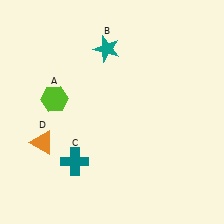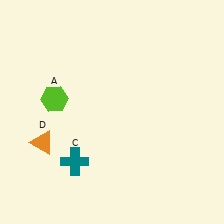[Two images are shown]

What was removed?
The teal star (B) was removed in Image 2.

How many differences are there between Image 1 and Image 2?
There is 1 difference between the two images.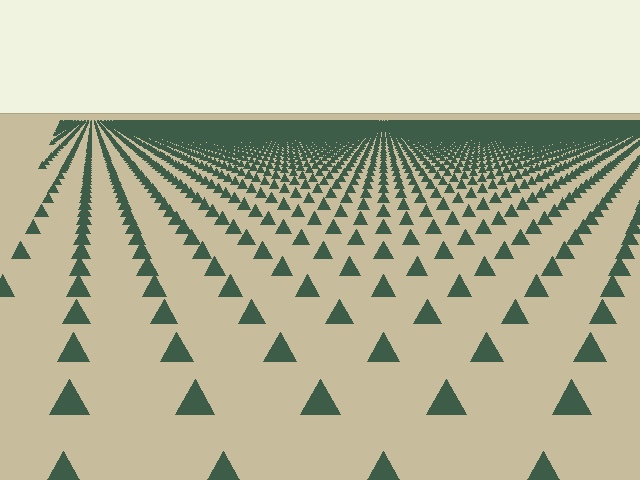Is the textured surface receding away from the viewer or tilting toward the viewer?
The surface is receding away from the viewer. Texture elements get smaller and denser toward the top.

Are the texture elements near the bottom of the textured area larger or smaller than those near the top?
Larger. Near the bottom, elements are closer to the viewer and appear at a bigger on-screen size.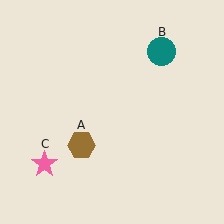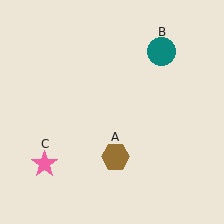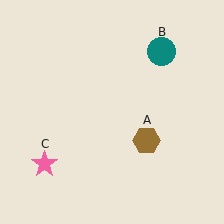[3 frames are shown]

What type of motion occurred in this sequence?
The brown hexagon (object A) rotated counterclockwise around the center of the scene.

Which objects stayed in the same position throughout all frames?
Teal circle (object B) and pink star (object C) remained stationary.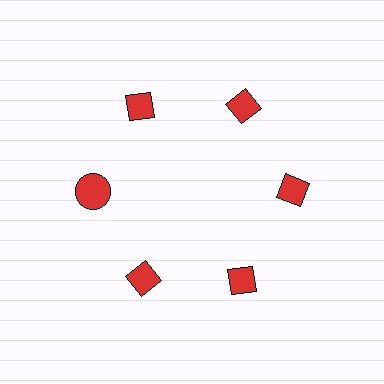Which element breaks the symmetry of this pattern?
The red circle at roughly the 9 o'clock position breaks the symmetry. All other shapes are red diamonds.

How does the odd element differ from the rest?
It has a different shape: circle instead of diamond.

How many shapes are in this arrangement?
There are 6 shapes arranged in a ring pattern.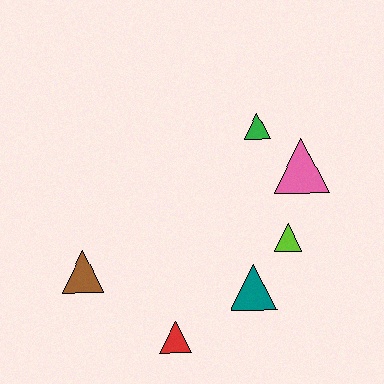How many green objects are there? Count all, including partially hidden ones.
There is 1 green object.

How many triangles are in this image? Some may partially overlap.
There are 6 triangles.